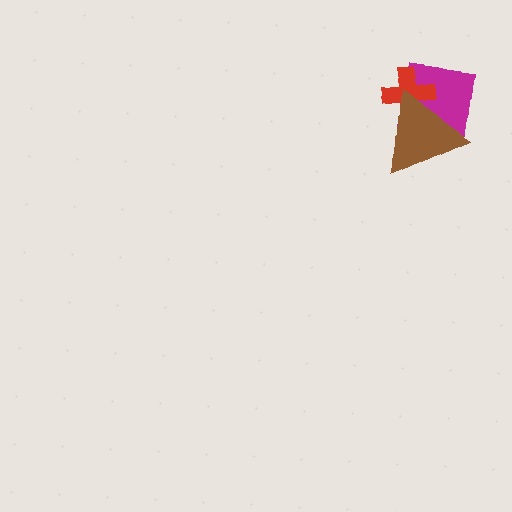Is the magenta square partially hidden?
Yes, it is partially covered by another shape.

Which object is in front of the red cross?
The brown triangle is in front of the red cross.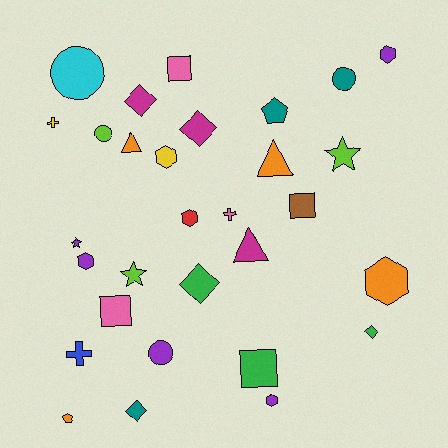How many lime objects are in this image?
There are 3 lime objects.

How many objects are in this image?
There are 30 objects.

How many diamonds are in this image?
There are 5 diamonds.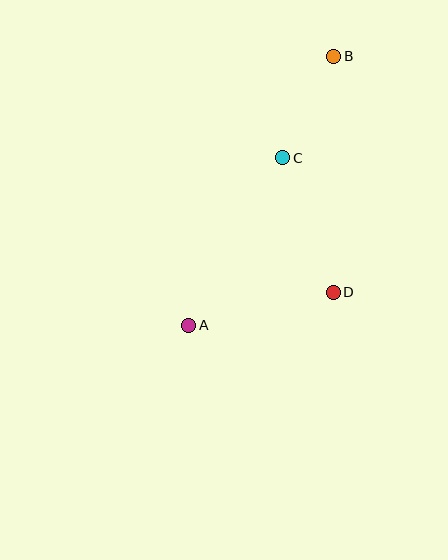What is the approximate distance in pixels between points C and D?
The distance between C and D is approximately 144 pixels.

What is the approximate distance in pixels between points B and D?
The distance between B and D is approximately 236 pixels.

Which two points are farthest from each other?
Points A and B are farthest from each other.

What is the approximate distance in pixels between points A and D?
The distance between A and D is approximately 149 pixels.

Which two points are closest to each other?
Points B and C are closest to each other.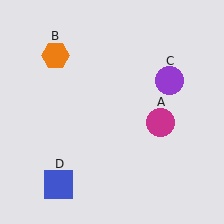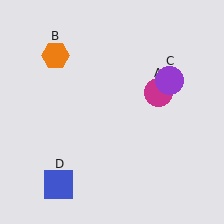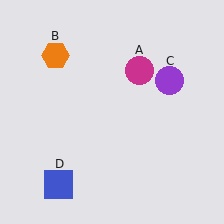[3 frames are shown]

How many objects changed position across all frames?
1 object changed position: magenta circle (object A).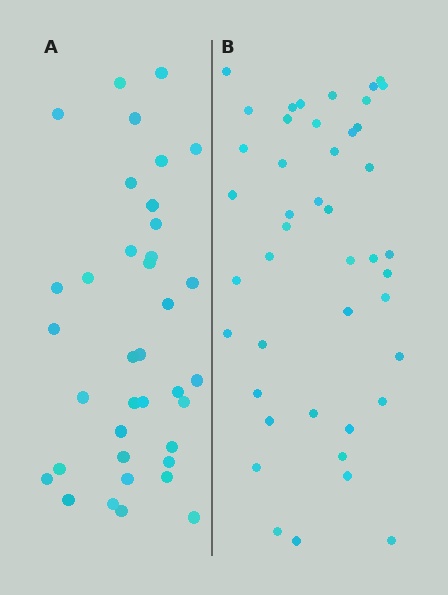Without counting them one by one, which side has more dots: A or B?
Region B (the right region) has more dots.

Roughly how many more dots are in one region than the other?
Region B has roughly 8 or so more dots than region A.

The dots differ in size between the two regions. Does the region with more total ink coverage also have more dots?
No. Region A has more total ink coverage because its dots are larger, but region B actually contains more individual dots. Total area can be misleading — the number of items is what matters here.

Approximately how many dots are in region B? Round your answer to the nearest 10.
About 40 dots. (The exact count is 44, which rounds to 40.)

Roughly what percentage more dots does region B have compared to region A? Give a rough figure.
About 20% more.